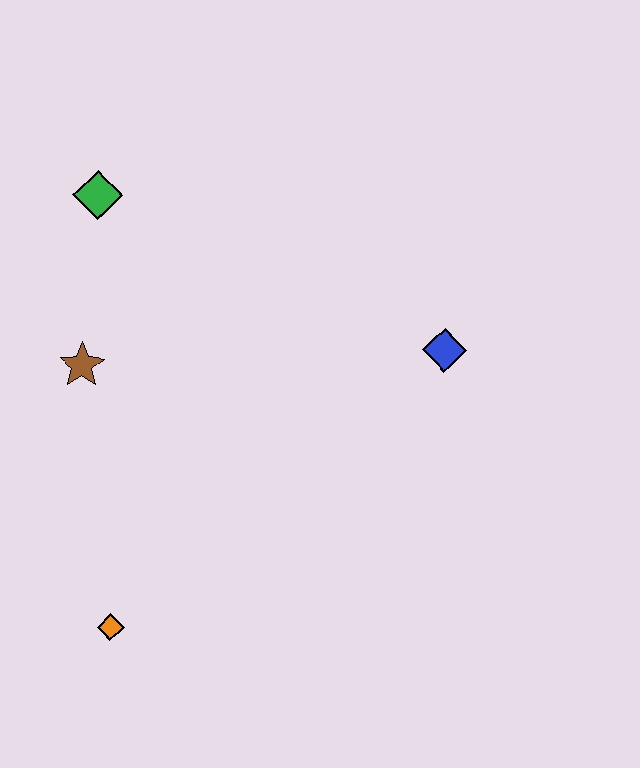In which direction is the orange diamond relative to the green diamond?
The orange diamond is below the green diamond.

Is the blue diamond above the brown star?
Yes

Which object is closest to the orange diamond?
The brown star is closest to the orange diamond.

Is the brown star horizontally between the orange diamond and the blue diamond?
No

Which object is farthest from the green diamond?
The orange diamond is farthest from the green diamond.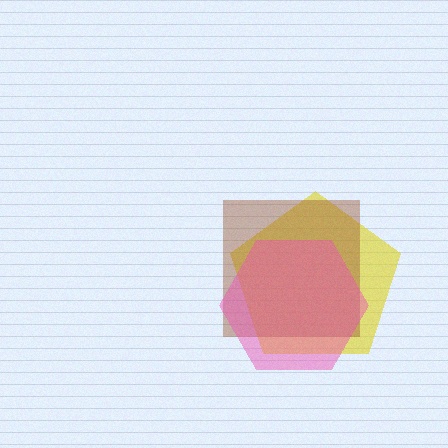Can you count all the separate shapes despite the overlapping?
Yes, there are 3 separate shapes.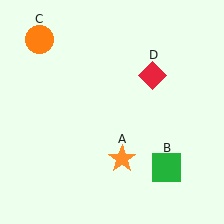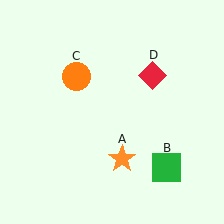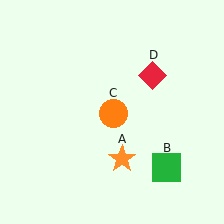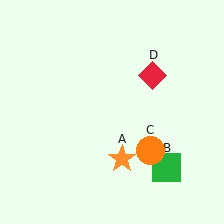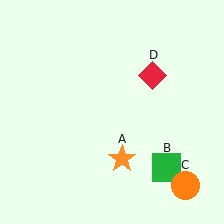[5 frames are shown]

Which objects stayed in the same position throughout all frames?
Orange star (object A) and green square (object B) and red diamond (object D) remained stationary.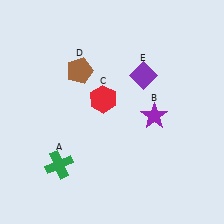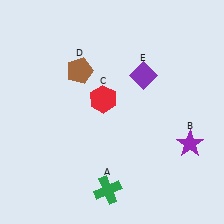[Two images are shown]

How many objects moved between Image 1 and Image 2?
2 objects moved between the two images.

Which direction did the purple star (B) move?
The purple star (B) moved right.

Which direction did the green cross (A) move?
The green cross (A) moved right.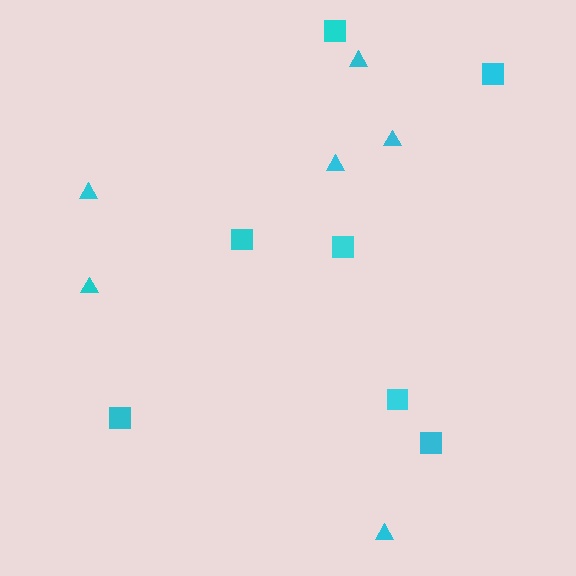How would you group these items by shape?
There are 2 groups: one group of triangles (6) and one group of squares (7).